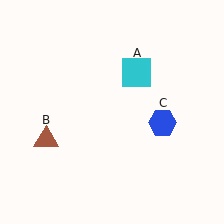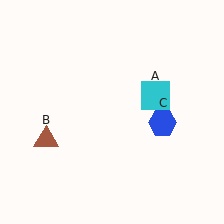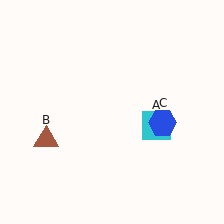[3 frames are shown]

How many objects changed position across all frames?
1 object changed position: cyan square (object A).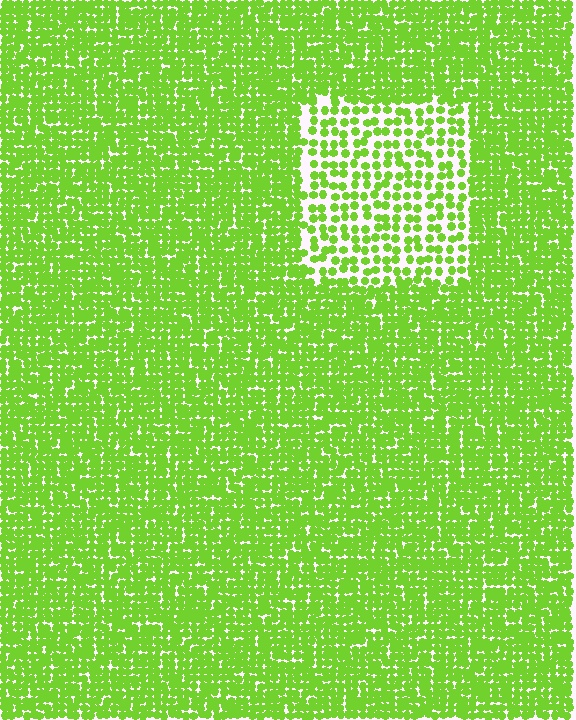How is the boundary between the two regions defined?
The boundary is defined by a change in element density (approximately 2.1x ratio). All elements are the same color, size, and shape.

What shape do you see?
I see a rectangle.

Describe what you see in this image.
The image contains small lime elements arranged at two different densities. A rectangle-shaped region is visible where the elements are less densely packed than the surrounding area.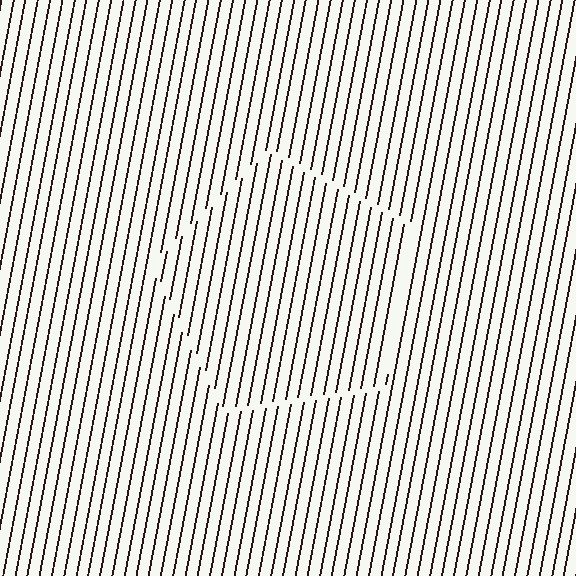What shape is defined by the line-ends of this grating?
An illusory pentagon. The interior of the shape contains the same grating, shifted by half a period — the contour is defined by the phase discontinuity where line-ends from the inner and outer gratings abut.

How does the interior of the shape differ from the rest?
The interior of the shape contains the same grating, shifted by half a period — the contour is defined by the phase discontinuity where line-ends from the inner and outer gratings abut.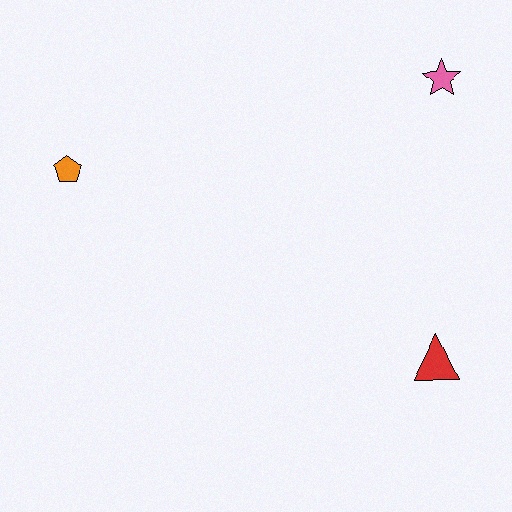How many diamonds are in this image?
There are no diamonds.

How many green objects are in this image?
There are no green objects.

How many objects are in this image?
There are 3 objects.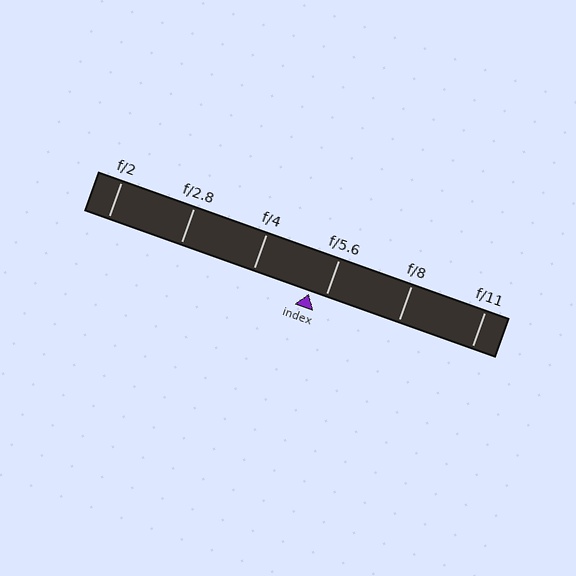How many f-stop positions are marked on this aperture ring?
There are 6 f-stop positions marked.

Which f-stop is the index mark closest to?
The index mark is closest to f/5.6.